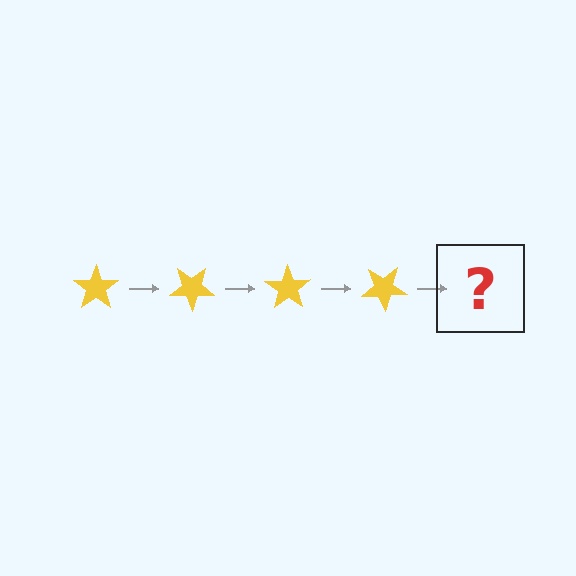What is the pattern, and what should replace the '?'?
The pattern is that the star rotates 35 degrees each step. The '?' should be a yellow star rotated 140 degrees.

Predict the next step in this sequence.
The next step is a yellow star rotated 140 degrees.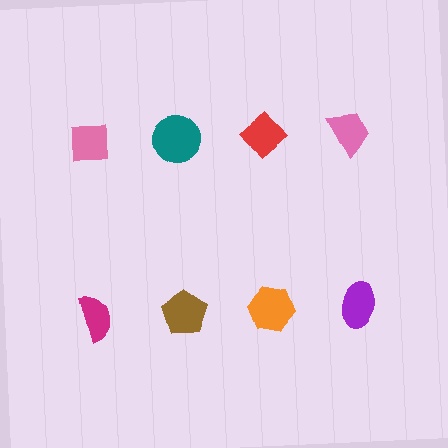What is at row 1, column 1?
A pink square.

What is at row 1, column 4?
A pink trapezoid.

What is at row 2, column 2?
A brown pentagon.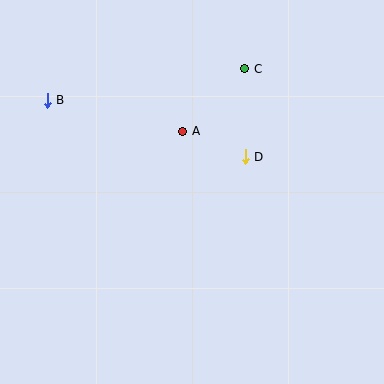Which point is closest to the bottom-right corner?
Point D is closest to the bottom-right corner.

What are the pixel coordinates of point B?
Point B is at (47, 100).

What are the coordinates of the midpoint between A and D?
The midpoint between A and D is at (214, 144).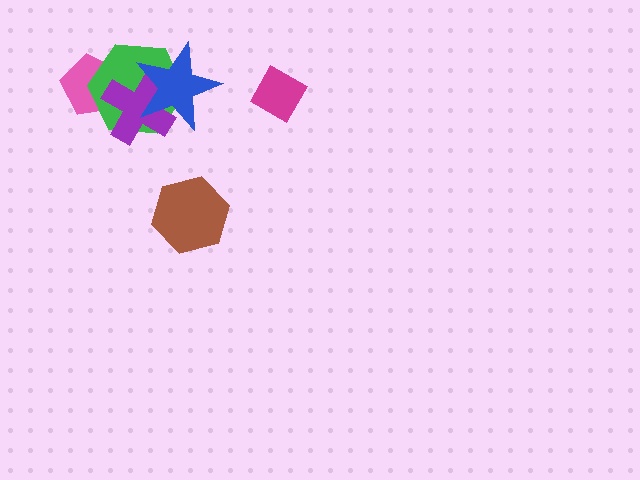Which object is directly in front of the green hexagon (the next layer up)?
The purple cross is directly in front of the green hexagon.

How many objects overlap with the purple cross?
3 objects overlap with the purple cross.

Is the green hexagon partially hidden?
Yes, it is partially covered by another shape.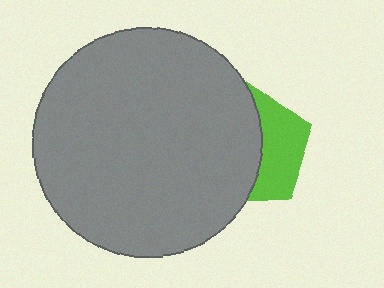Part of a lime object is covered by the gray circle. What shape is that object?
It is a pentagon.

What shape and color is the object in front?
The object in front is a gray circle.